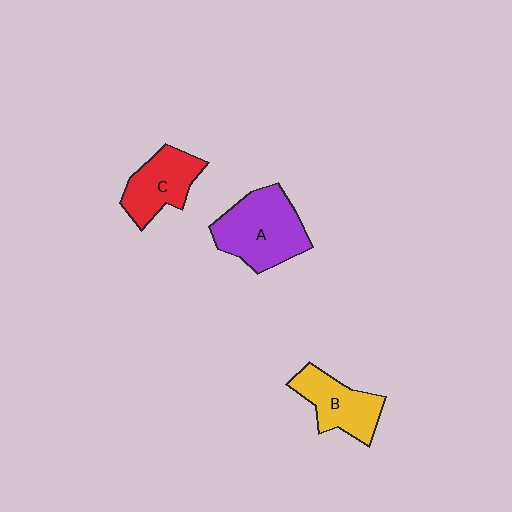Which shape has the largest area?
Shape A (purple).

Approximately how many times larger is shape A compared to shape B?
Approximately 1.4 times.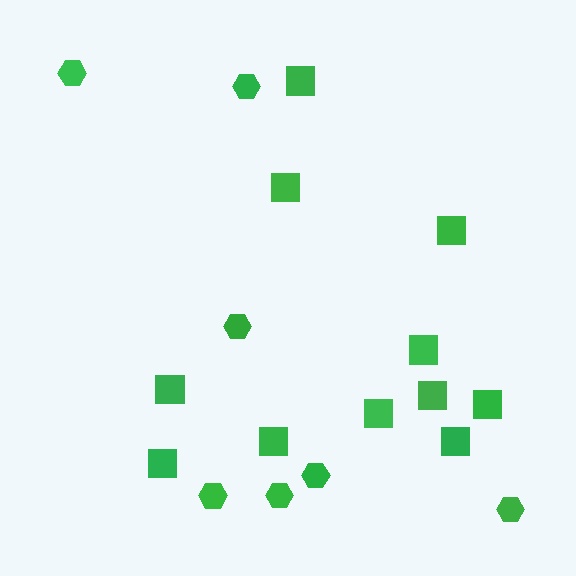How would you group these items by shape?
There are 2 groups: one group of squares (11) and one group of hexagons (7).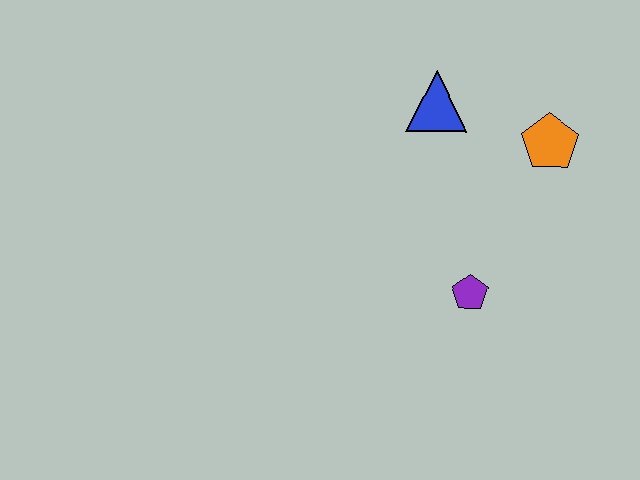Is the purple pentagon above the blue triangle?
No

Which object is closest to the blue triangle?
The orange pentagon is closest to the blue triangle.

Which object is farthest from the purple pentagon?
The blue triangle is farthest from the purple pentagon.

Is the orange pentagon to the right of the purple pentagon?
Yes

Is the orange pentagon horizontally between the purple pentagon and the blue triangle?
No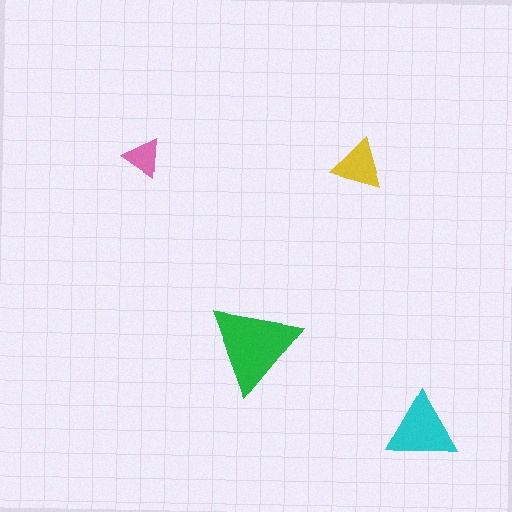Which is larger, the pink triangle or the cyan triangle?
The cyan one.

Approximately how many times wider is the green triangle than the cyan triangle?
About 1.5 times wider.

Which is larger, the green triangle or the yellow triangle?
The green one.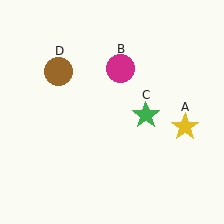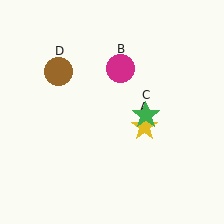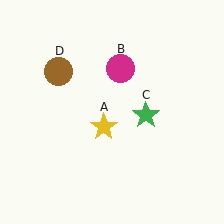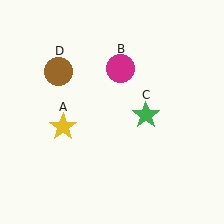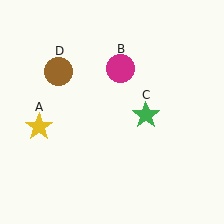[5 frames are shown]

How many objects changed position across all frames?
1 object changed position: yellow star (object A).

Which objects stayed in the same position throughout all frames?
Magenta circle (object B) and green star (object C) and brown circle (object D) remained stationary.